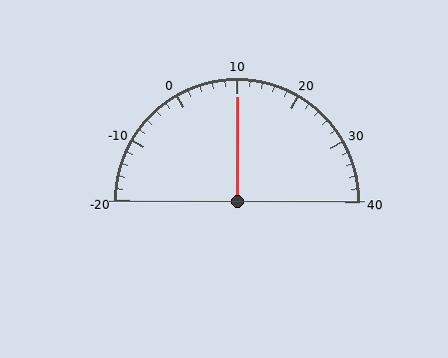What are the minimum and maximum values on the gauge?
The gauge ranges from -20 to 40.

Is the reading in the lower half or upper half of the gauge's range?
The reading is in the upper half of the range (-20 to 40).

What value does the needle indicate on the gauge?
The needle indicates approximately 10.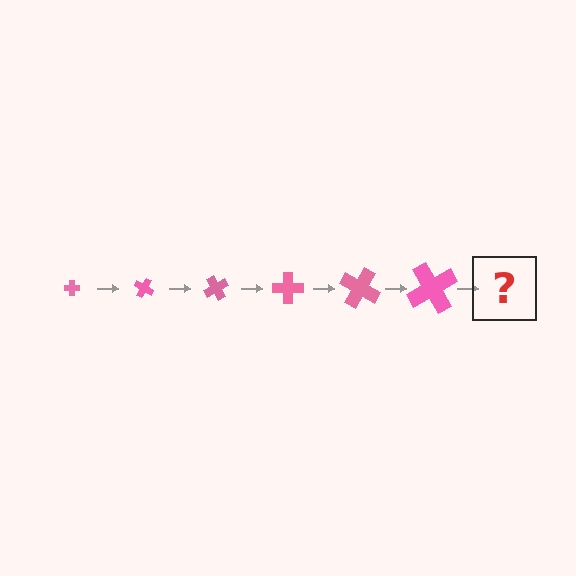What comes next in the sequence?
The next element should be a cross, larger than the previous one and rotated 180 degrees from the start.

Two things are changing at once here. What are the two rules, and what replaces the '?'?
The two rules are that the cross grows larger each step and it rotates 30 degrees each step. The '?' should be a cross, larger than the previous one and rotated 180 degrees from the start.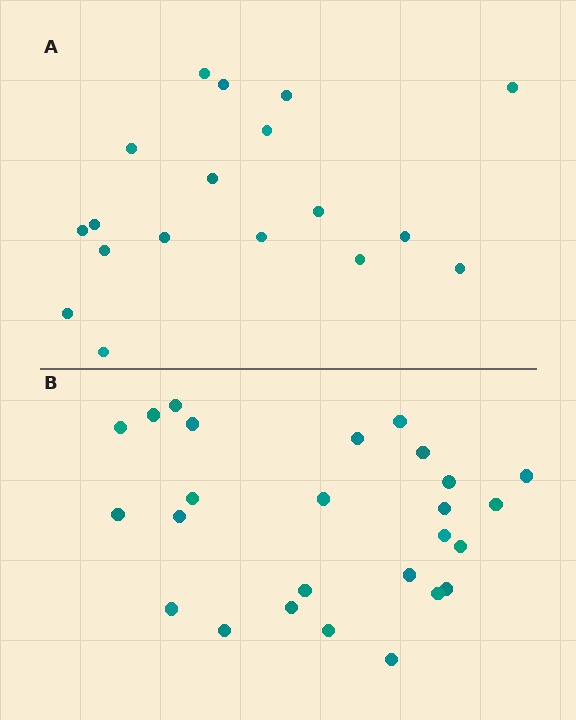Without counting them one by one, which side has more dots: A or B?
Region B (the bottom region) has more dots.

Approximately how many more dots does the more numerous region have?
Region B has roughly 8 or so more dots than region A.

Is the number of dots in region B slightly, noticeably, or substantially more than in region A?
Region B has noticeably more, but not dramatically so. The ratio is roughly 1.4 to 1.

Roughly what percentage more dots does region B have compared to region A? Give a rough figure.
About 45% more.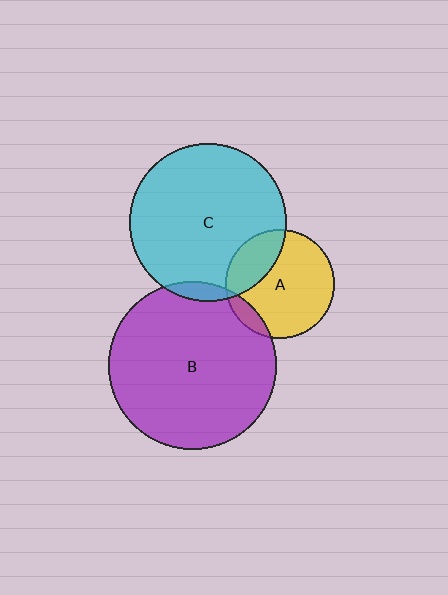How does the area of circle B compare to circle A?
Approximately 2.4 times.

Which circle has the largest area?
Circle B (purple).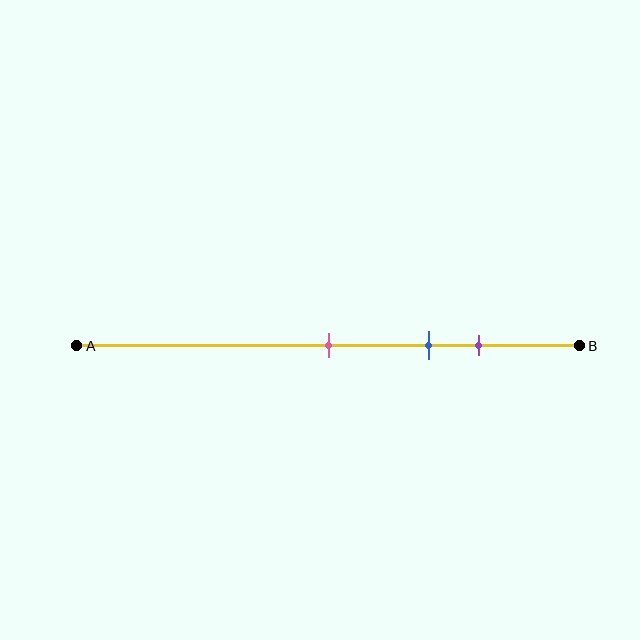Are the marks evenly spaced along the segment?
Yes, the marks are approximately evenly spaced.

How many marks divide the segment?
There are 3 marks dividing the segment.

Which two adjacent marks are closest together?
The blue and purple marks are the closest adjacent pair.